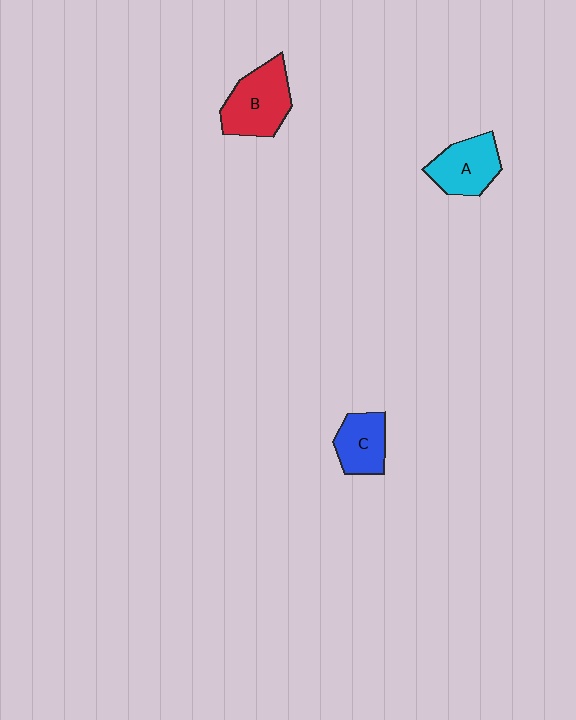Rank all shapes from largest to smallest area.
From largest to smallest: B (red), A (cyan), C (blue).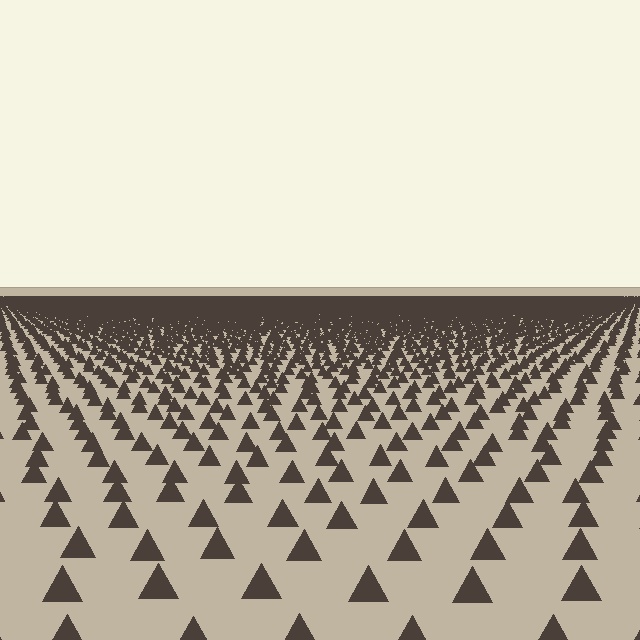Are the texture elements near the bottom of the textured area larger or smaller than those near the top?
Larger. Near the bottom, elements are closer to the viewer and appear at a bigger on-screen size.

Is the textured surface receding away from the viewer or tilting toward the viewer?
The surface is receding away from the viewer. Texture elements get smaller and denser toward the top.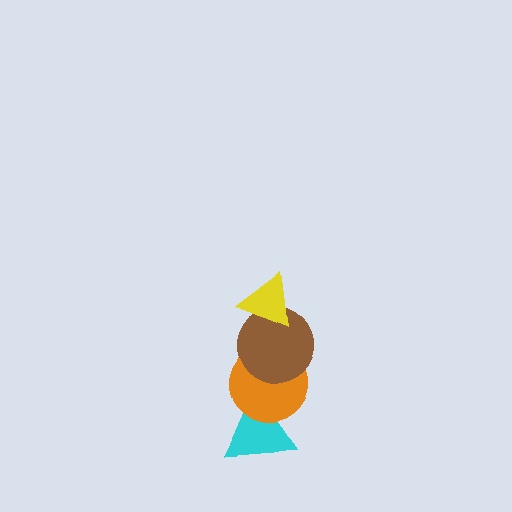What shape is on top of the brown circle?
The yellow triangle is on top of the brown circle.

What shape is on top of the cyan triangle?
The orange circle is on top of the cyan triangle.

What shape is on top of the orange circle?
The brown circle is on top of the orange circle.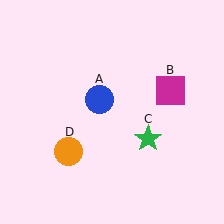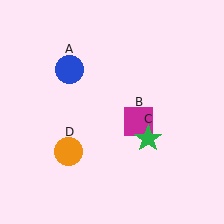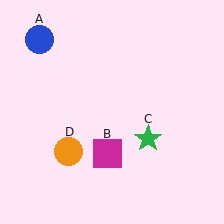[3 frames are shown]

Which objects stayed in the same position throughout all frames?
Green star (object C) and orange circle (object D) remained stationary.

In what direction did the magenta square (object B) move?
The magenta square (object B) moved down and to the left.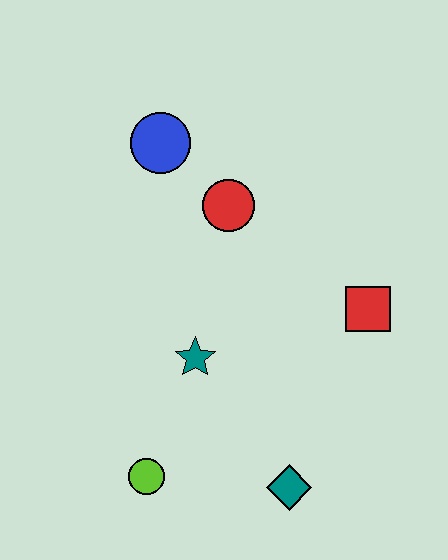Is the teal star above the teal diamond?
Yes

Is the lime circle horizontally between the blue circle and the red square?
No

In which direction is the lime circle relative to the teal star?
The lime circle is below the teal star.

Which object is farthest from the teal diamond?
The blue circle is farthest from the teal diamond.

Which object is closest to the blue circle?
The red circle is closest to the blue circle.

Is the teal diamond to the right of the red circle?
Yes